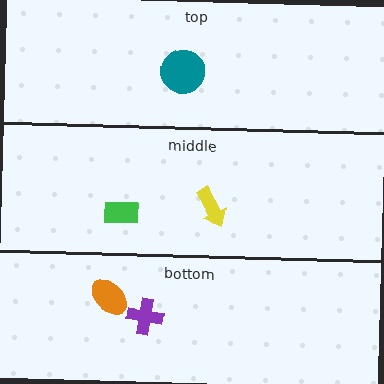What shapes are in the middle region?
The green rectangle, the yellow arrow.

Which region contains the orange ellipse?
The bottom region.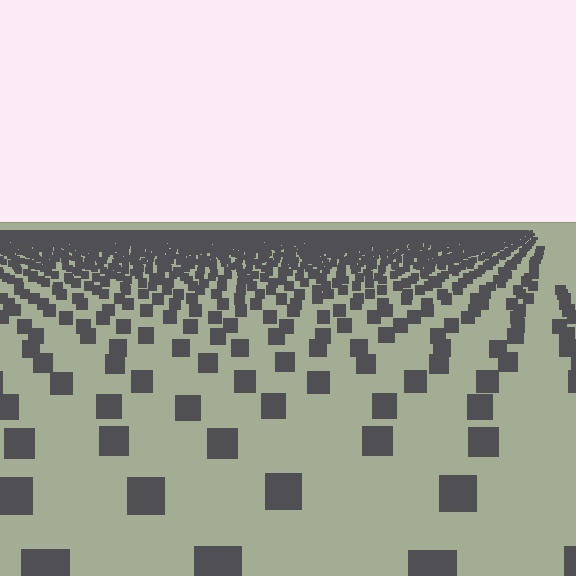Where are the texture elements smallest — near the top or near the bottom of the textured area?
Near the top.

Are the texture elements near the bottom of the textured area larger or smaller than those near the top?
Larger. Near the bottom, elements are closer to the viewer and appear at a bigger on-screen size.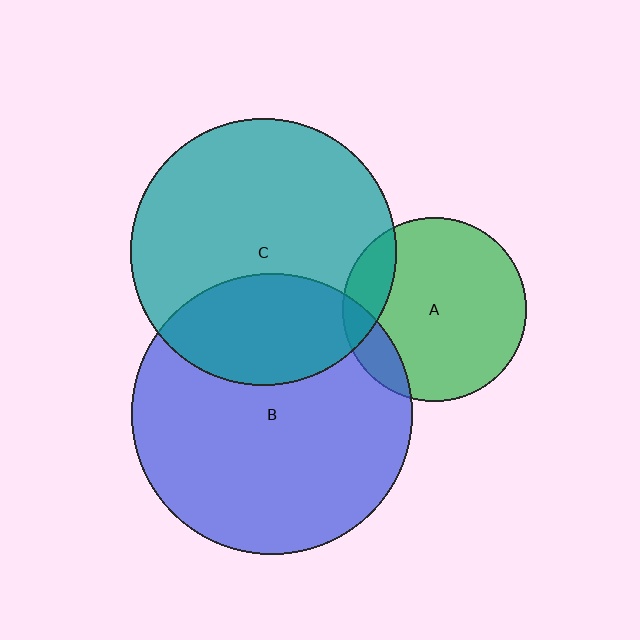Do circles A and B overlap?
Yes.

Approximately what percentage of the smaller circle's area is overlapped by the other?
Approximately 10%.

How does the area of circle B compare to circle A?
Approximately 2.3 times.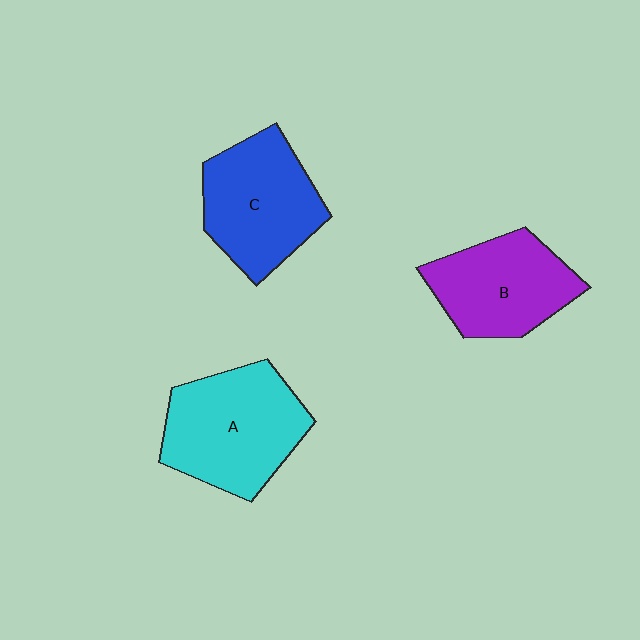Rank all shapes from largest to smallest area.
From largest to smallest: A (cyan), C (blue), B (purple).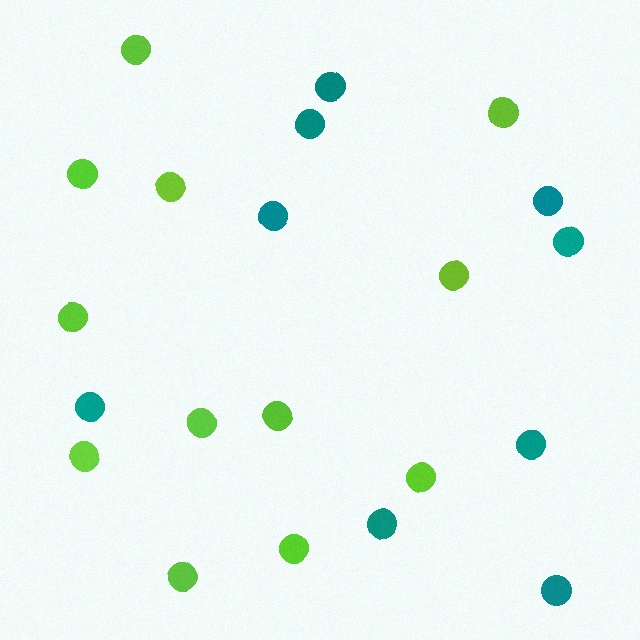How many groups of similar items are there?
There are 2 groups: one group of teal circles (9) and one group of lime circles (12).